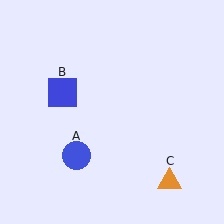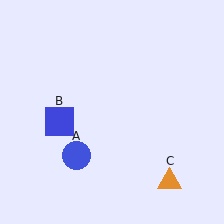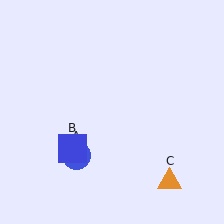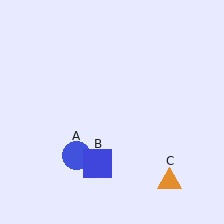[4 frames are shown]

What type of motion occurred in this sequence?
The blue square (object B) rotated counterclockwise around the center of the scene.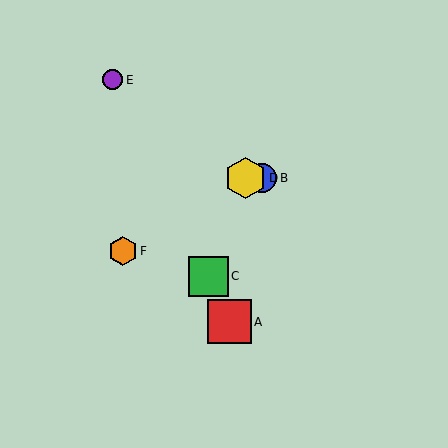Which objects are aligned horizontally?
Objects B, D are aligned horizontally.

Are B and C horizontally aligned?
No, B is at y≈178 and C is at y≈276.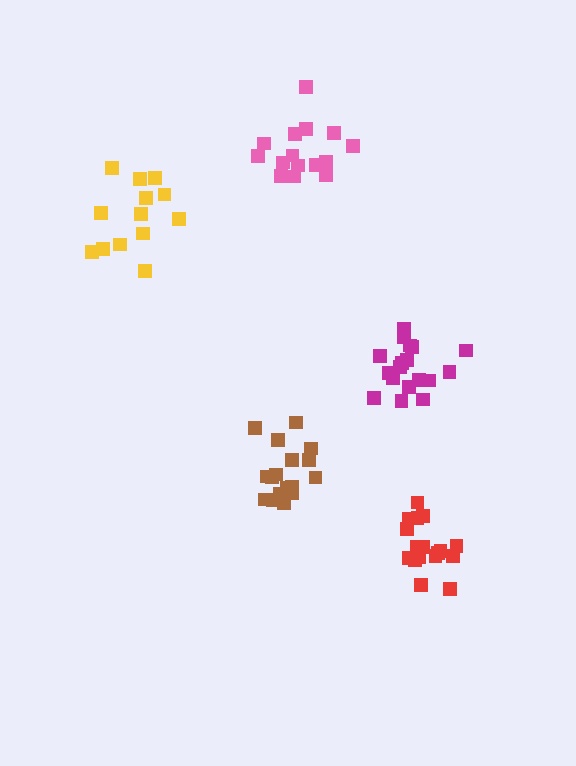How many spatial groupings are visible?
There are 5 spatial groupings.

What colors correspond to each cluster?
The clusters are colored: pink, brown, magenta, yellow, red.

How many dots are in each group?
Group 1: 15 dots, Group 2: 18 dots, Group 3: 18 dots, Group 4: 13 dots, Group 5: 17 dots (81 total).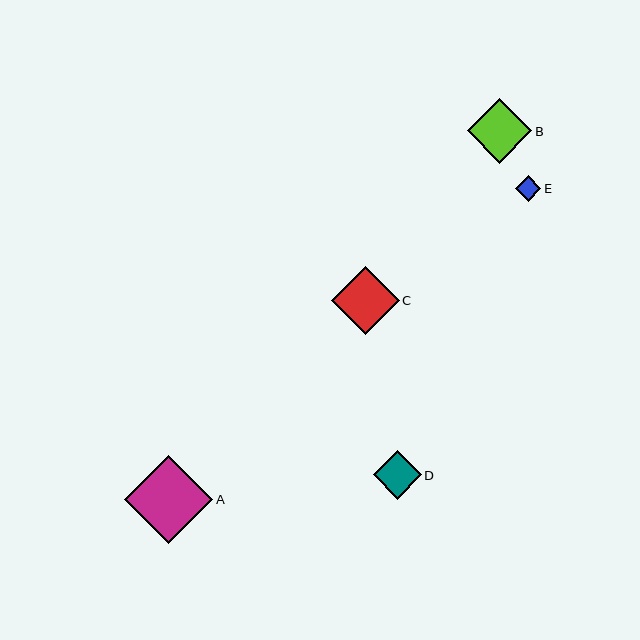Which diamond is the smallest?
Diamond E is the smallest with a size of approximately 26 pixels.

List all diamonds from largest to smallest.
From largest to smallest: A, C, B, D, E.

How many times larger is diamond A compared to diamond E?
Diamond A is approximately 3.5 times the size of diamond E.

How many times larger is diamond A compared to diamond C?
Diamond A is approximately 1.3 times the size of diamond C.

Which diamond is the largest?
Diamond A is the largest with a size of approximately 88 pixels.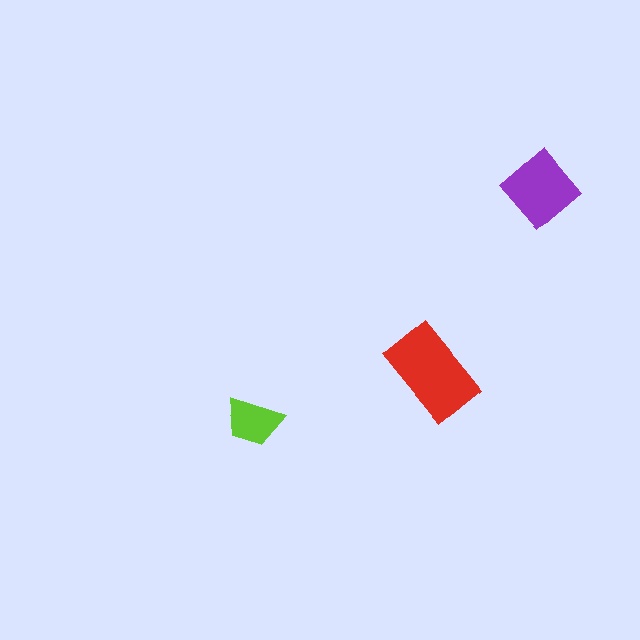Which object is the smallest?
The lime trapezoid.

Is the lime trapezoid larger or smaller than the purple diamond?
Smaller.